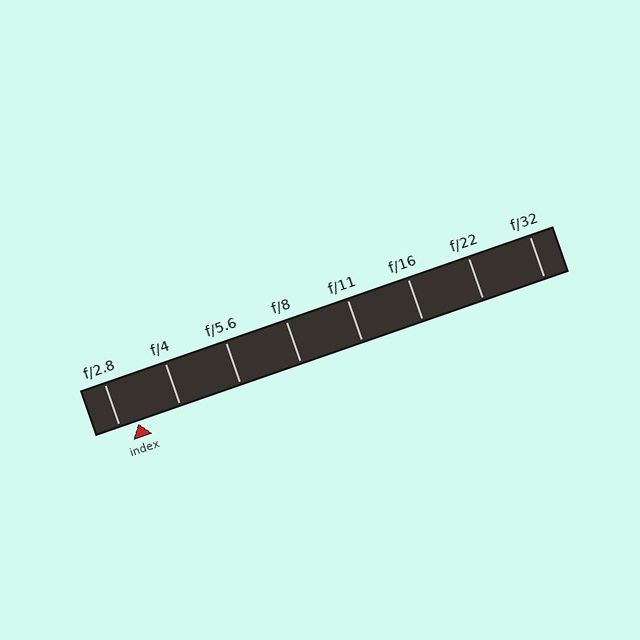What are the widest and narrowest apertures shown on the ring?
The widest aperture shown is f/2.8 and the narrowest is f/32.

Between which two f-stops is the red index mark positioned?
The index mark is between f/2.8 and f/4.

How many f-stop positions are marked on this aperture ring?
There are 8 f-stop positions marked.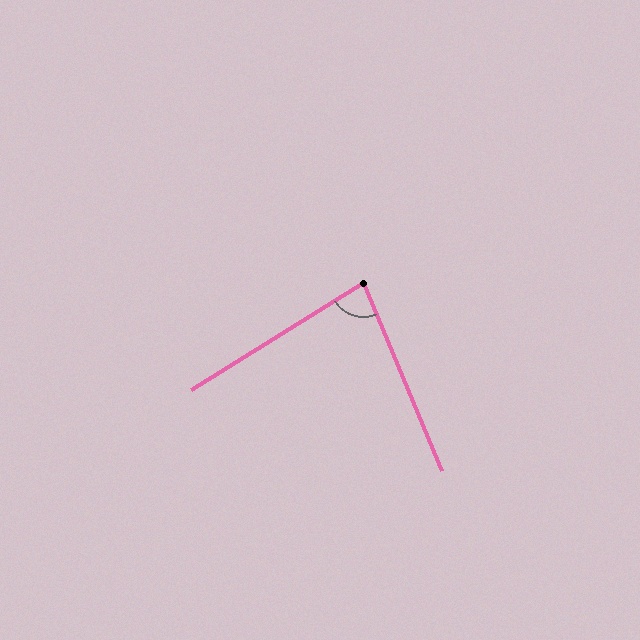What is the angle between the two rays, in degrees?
Approximately 81 degrees.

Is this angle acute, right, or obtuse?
It is acute.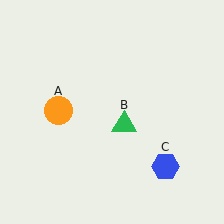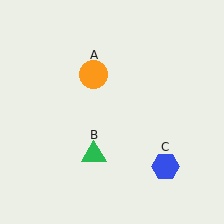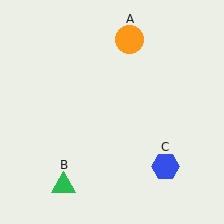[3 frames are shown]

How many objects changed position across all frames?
2 objects changed position: orange circle (object A), green triangle (object B).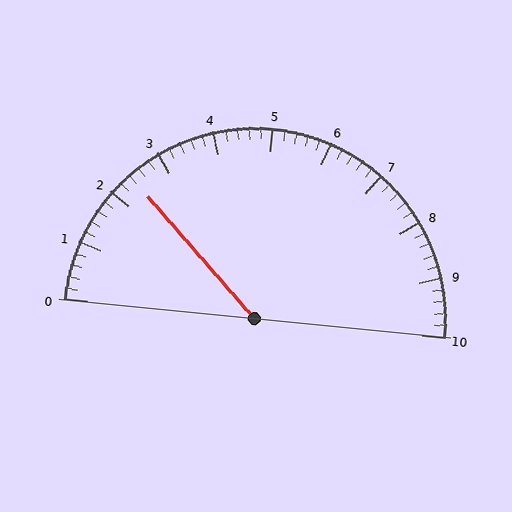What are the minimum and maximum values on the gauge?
The gauge ranges from 0 to 10.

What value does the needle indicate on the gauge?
The needle indicates approximately 2.4.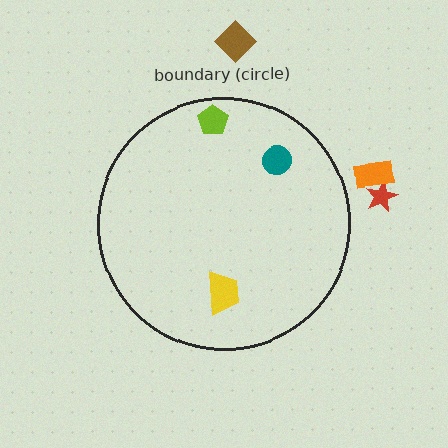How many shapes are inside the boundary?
3 inside, 3 outside.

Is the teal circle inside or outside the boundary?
Inside.